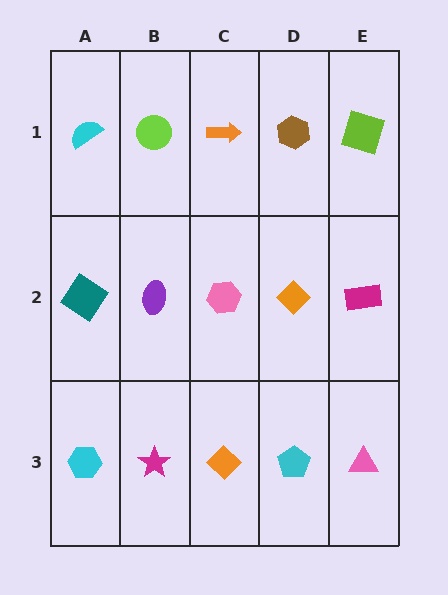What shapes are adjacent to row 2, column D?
A brown hexagon (row 1, column D), a cyan pentagon (row 3, column D), a pink hexagon (row 2, column C), a magenta rectangle (row 2, column E).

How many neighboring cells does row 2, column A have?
3.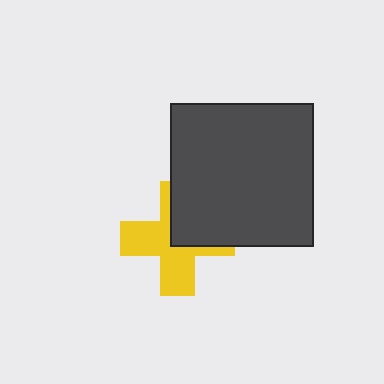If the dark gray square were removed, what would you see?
You would see the complete yellow cross.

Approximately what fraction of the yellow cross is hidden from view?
Roughly 40% of the yellow cross is hidden behind the dark gray square.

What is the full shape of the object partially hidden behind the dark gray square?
The partially hidden object is a yellow cross.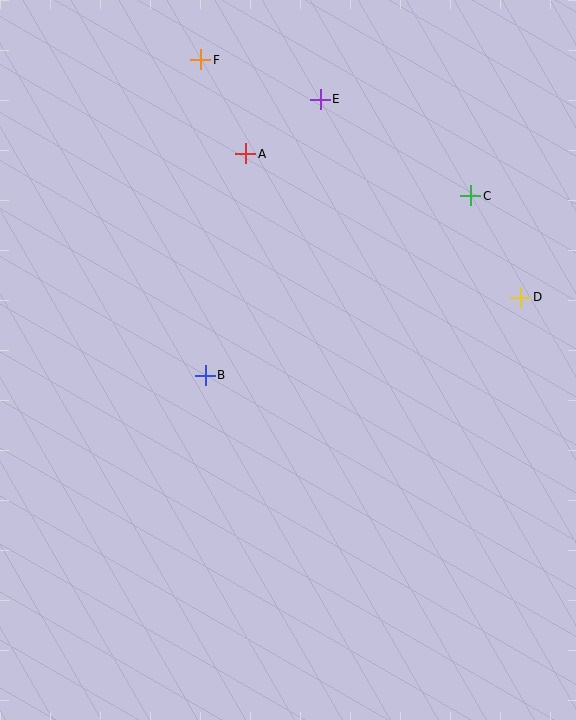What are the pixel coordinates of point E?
Point E is at (320, 99).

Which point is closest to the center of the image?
Point B at (205, 375) is closest to the center.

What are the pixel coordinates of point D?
Point D is at (521, 297).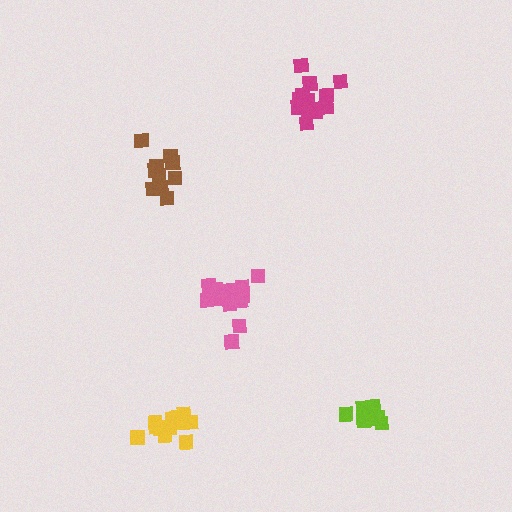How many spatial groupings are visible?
There are 5 spatial groupings.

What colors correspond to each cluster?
The clusters are colored: magenta, brown, lime, pink, yellow.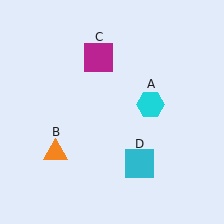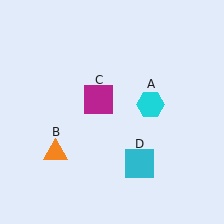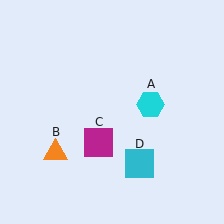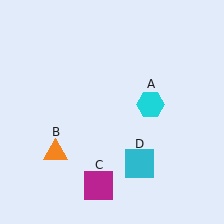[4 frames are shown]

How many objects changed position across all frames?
1 object changed position: magenta square (object C).